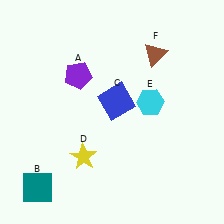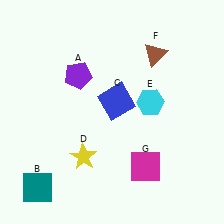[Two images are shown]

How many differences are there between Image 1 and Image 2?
There is 1 difference between the two images.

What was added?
A magenta square (G) was added in Image 2.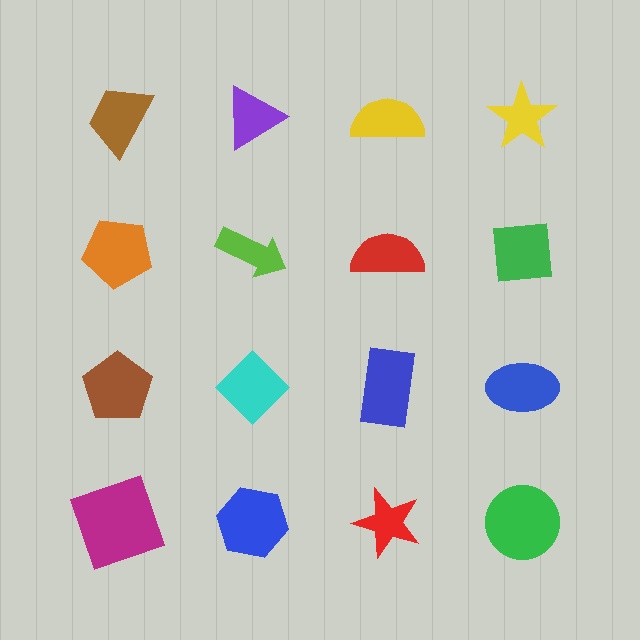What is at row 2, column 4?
A green square.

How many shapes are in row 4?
4 shapes.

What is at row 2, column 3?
A red semicircle.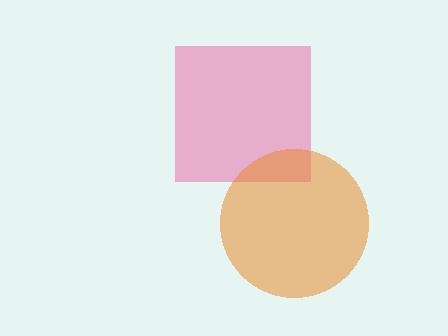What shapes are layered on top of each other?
The layered shapes are: a pink square, an orange circle.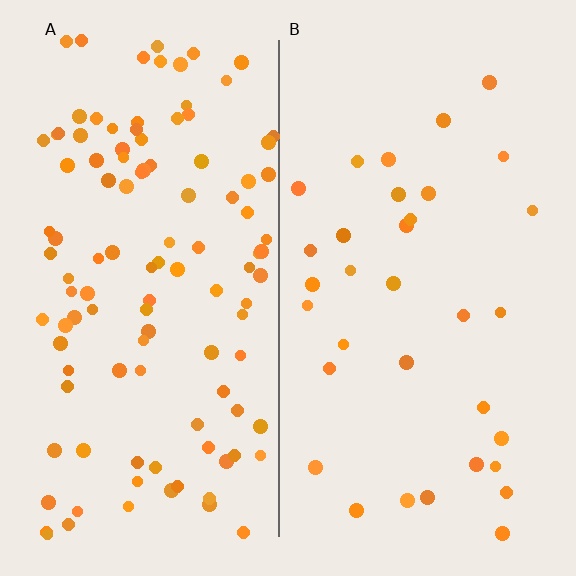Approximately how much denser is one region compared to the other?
Approximately 3.3× — region A over region B.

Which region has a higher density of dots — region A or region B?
A (the left).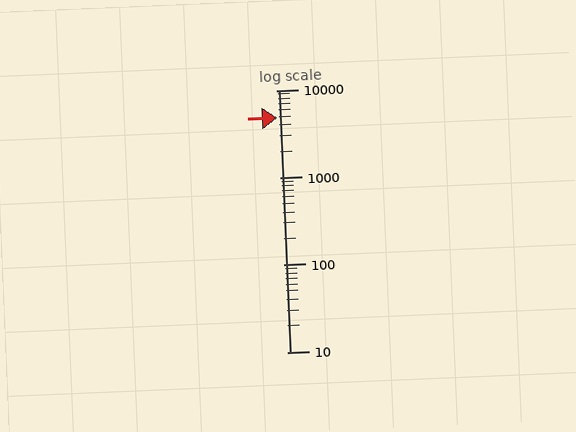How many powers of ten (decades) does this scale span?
The scale spans 3 decades, from 10 to 10000.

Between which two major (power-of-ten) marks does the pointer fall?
The pointer is between 1000 and 10000.